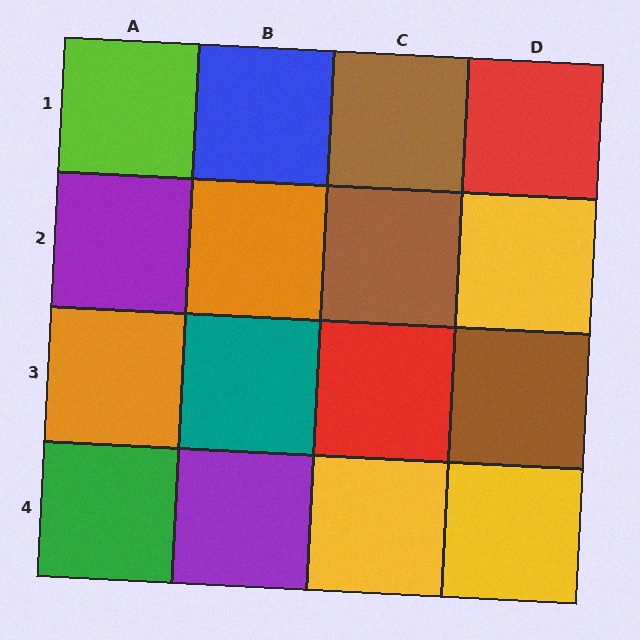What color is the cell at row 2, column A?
Purple.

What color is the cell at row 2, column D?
Yellow.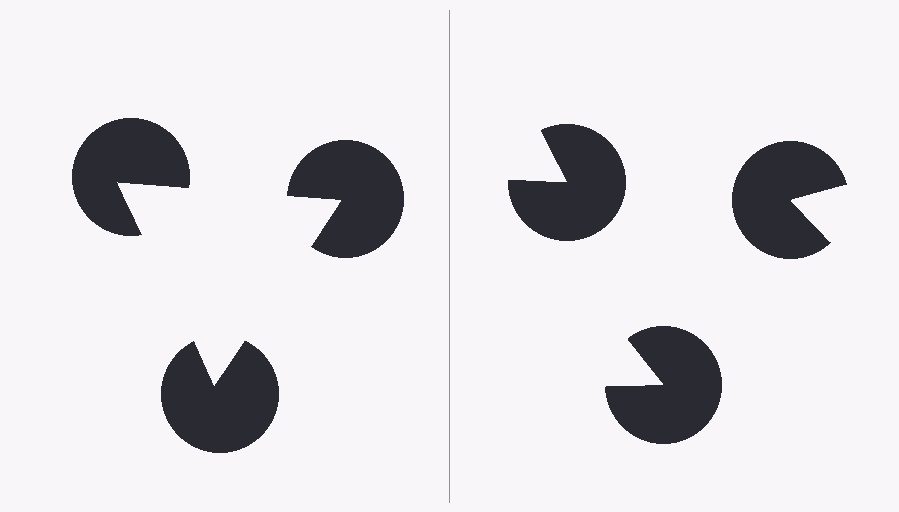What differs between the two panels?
The pac-man discs are positioned identically on both sides; only the wedge orientations differ. On the left they align to a triangle; on the right they are misaligned.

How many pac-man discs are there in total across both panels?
6 — 3 on each side.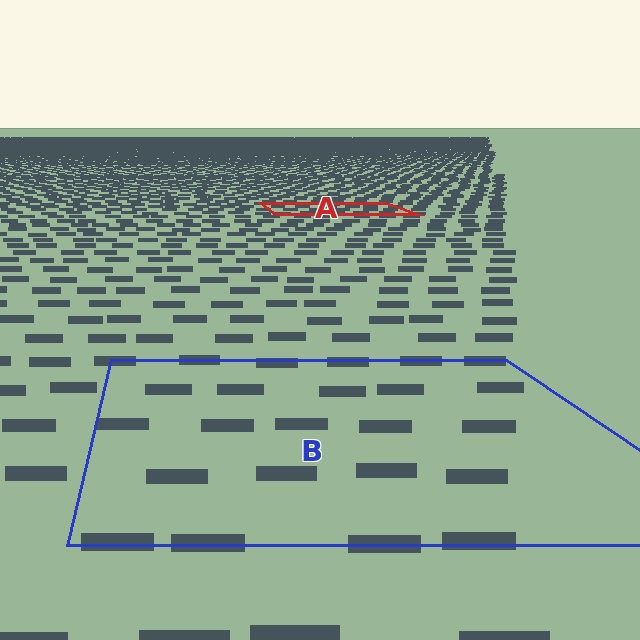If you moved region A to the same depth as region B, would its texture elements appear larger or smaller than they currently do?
They would appear larger. At a closer depth, the same texture elements are projected at a bigger on-screen size.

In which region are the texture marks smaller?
The texture marks are smaller in region A, because it is farther away.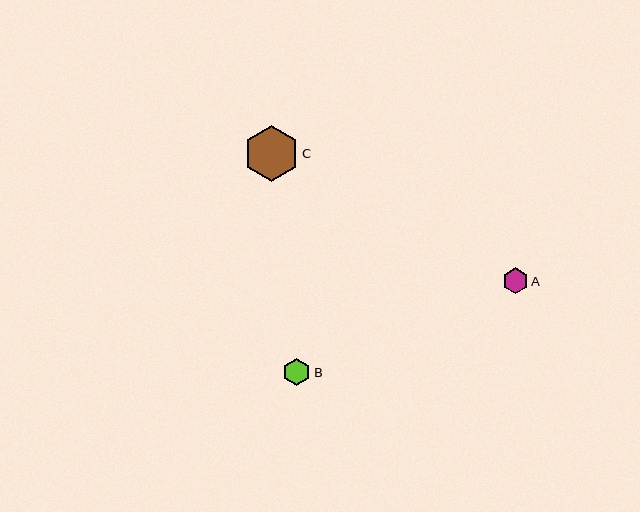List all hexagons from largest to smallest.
From largest to smallest: C, B, A.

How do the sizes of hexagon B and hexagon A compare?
Hexagon B and hexagon A are approximately the same size.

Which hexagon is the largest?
Hexagon C is the largest with a size of approximately 55 pixels.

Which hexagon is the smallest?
Hexagon A is the smallest with a size of approximately 25 pixels.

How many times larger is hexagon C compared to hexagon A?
Hexagon C is approximately 2.2 times the size of hexagon A.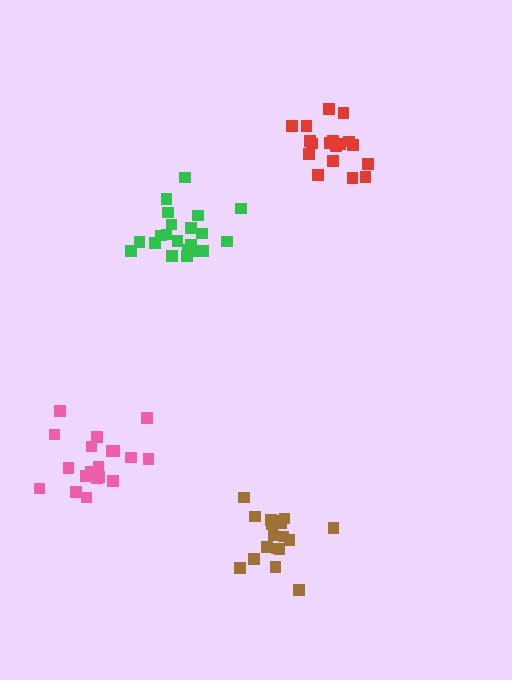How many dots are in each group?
Group 1: 18 dots, Group 2: 19 dots, Group 3: 21 dots, Group 4: 18 dots (76 total).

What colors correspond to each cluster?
The clusters are colored: red, pink, green, brown.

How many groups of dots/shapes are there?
There are 4 groups.